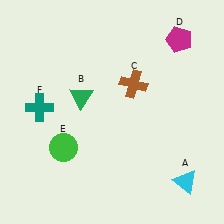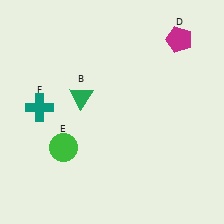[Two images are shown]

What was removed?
The brown cross (C), the cyan triangle (A) were removed in Image 2.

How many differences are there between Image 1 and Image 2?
There are 2 differences between the two images.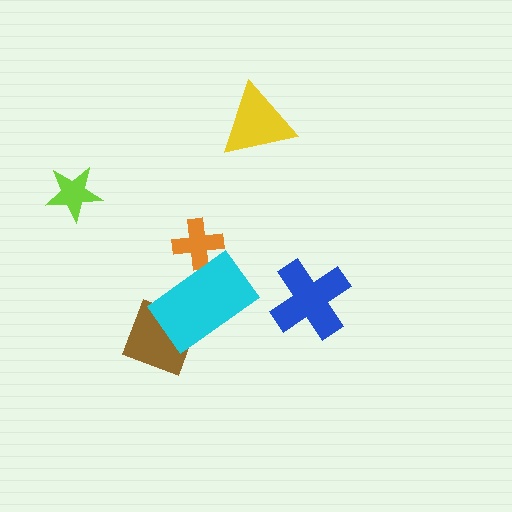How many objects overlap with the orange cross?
1 object overlaps with the orange cross.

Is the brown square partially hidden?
Yes, it is partially covered by another shape.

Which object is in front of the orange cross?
The cyan rectangle is in front of the orange cross.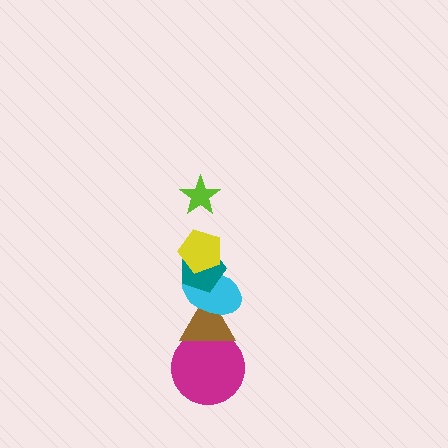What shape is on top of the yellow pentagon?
The lime star is on top of the yellow pentagon.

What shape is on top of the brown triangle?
The cyan ellipse is on top of the brown triangle.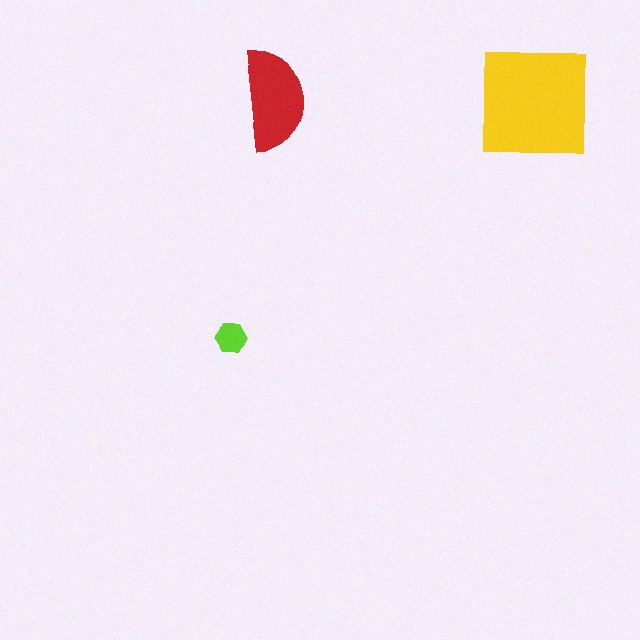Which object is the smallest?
The lime hexagon.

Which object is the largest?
The yellow square.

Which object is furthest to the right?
The yellow square is rightmost.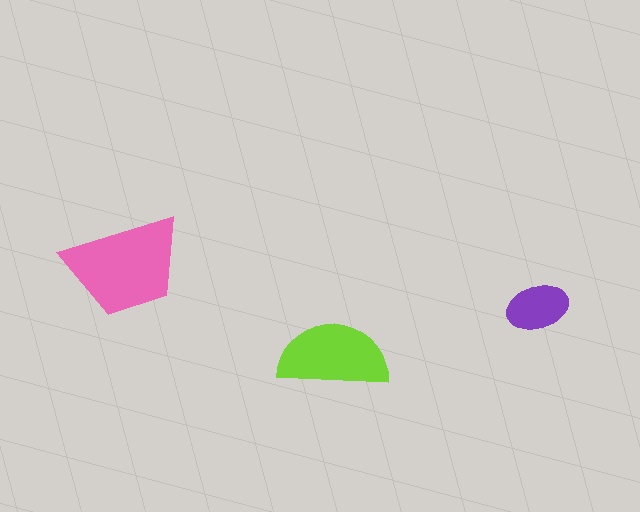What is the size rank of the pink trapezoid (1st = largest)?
1st.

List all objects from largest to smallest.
The pink trapezoid, the lime semicircle, the purple ellipse.